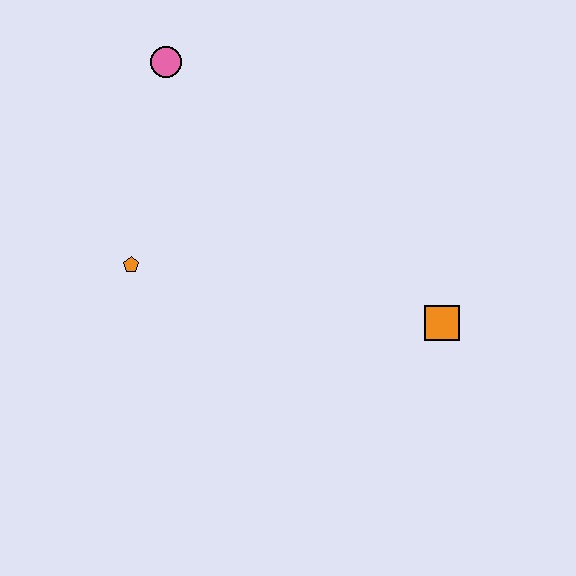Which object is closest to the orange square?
The orange pentagon is closest to the orange square.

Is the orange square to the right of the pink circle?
Yes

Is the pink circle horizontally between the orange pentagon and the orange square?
Yes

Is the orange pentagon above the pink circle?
No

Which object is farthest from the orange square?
The pink circle is farthest from the orange square.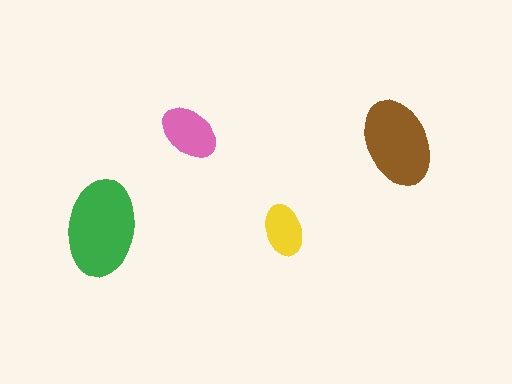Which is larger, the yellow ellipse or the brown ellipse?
The brown one.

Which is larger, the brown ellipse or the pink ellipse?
The brown one.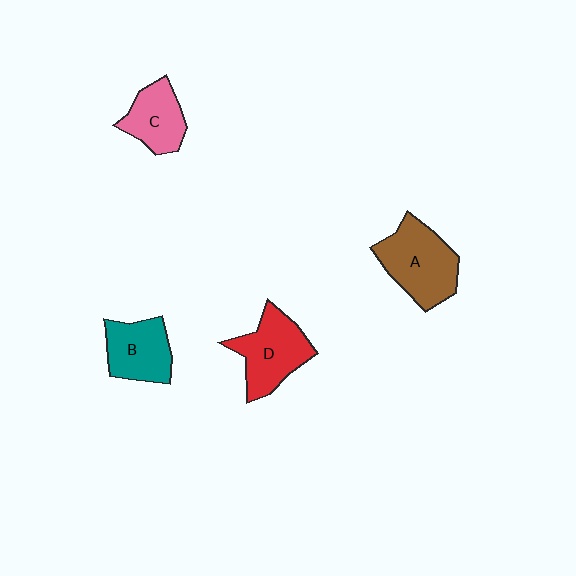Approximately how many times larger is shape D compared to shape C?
Approximately 1.3 times.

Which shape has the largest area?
Shape A (brown).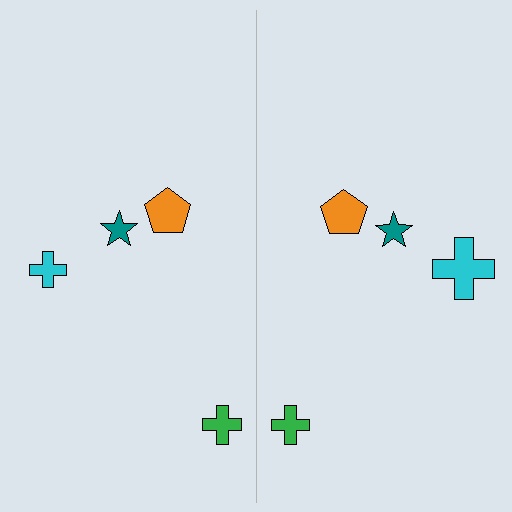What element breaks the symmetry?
The cyan cross on the right side has a different size than its mirror counterpart.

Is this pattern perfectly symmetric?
No, the pattern is not perfectly symmetric. The cyan cross on the right side has a different size than its mirror counterpart.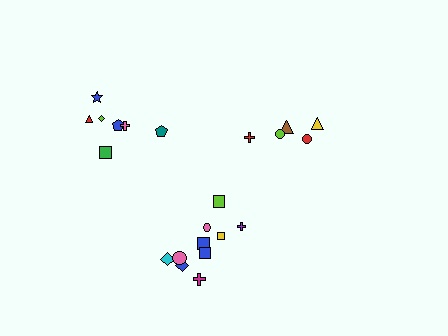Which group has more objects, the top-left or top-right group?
The top-left group.